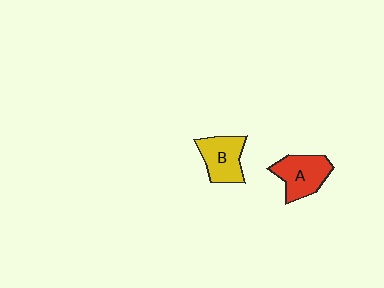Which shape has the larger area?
Shape A (red).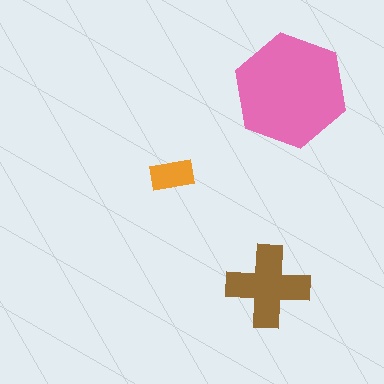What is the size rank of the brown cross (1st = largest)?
2nd.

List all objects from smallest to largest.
The orange rectangle, the brown cross, the pink hexagon.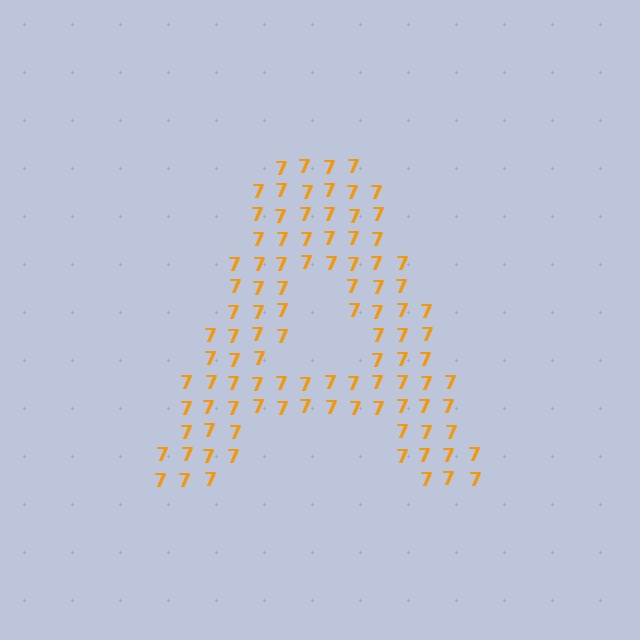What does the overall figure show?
The overall figure shows the letter A.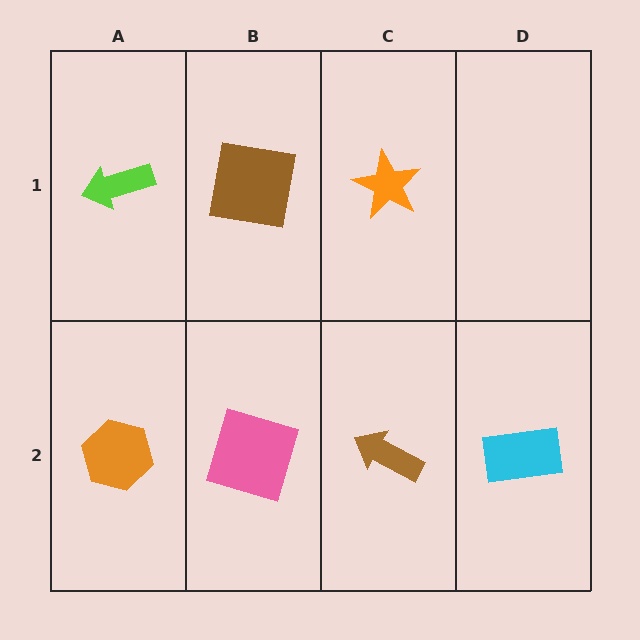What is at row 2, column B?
A pink square.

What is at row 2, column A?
An orange hexagon.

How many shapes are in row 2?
4 shapes.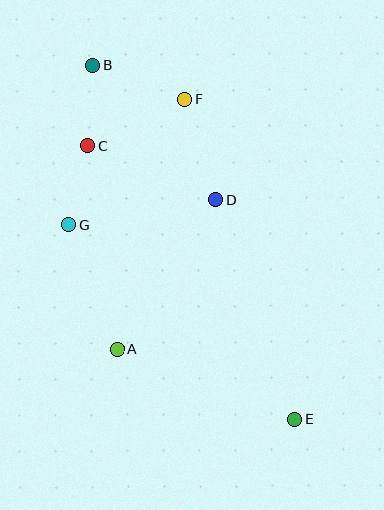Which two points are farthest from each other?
Points B and E are farthest from each other.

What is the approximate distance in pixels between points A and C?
The distance between A and C is approximately 206 pixels.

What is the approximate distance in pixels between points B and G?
The distance between B and G is approximately 161 pixels.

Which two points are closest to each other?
Points B and C are closest to each other.